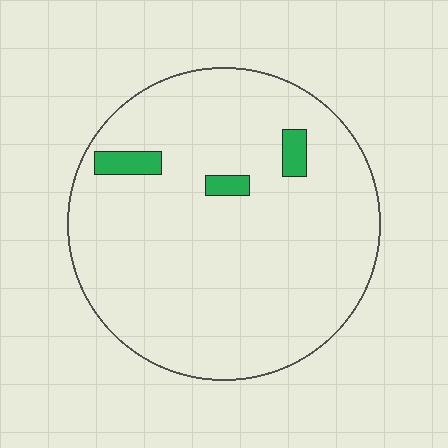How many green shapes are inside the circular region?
3.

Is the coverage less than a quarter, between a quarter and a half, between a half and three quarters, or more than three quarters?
Less than a quarter.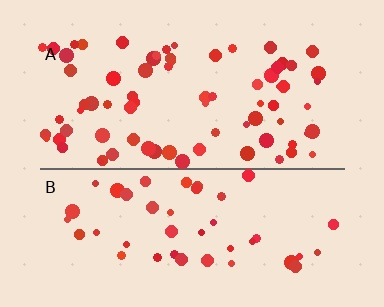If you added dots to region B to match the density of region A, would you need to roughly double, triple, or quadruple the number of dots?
Approximately double.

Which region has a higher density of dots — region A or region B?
A (the top).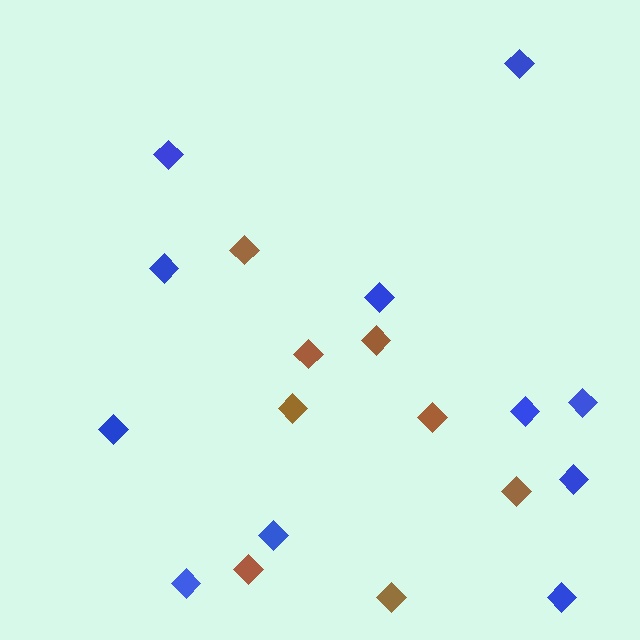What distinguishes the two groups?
There are 2 groups: one group of blue diamonds (11) and one group of brown diamonds (8).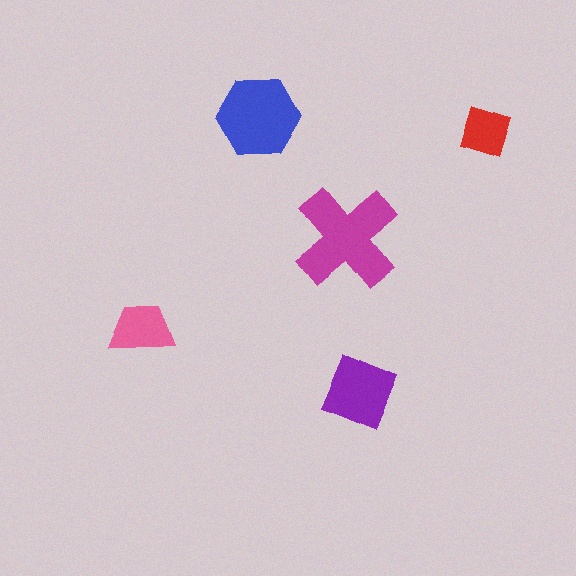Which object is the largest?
The magenta cross.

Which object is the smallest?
The red diamond.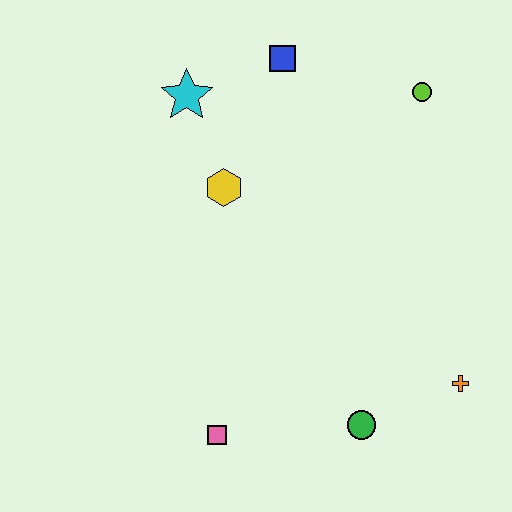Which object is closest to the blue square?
The cyan star is closest to the blue square.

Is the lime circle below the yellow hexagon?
No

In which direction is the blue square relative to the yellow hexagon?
The blue square is above the yellow hexagon.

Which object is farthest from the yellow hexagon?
The orange cross is farthest from the yellow hexagon.